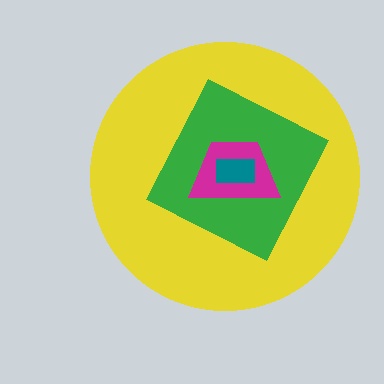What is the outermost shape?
The yellow circle.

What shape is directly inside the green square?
The magenta trapezoid.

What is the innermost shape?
The teal rectangle.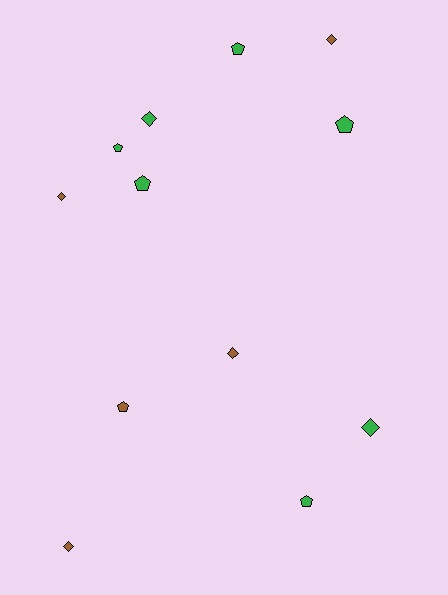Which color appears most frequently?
Green, with 7 objects.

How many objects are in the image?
There are 12 objects.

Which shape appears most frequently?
Diamond, with 6 objects.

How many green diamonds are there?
There are 2 green diamonds.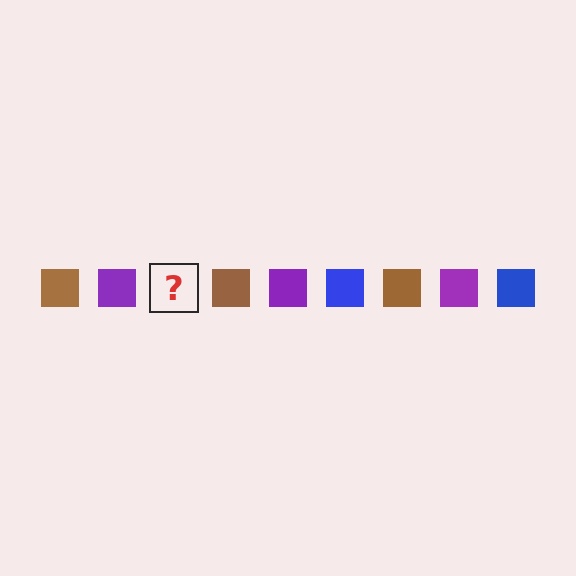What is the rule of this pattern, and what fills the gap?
The rule is that the pattern cycles through brown, purple, blue squares. The gap should be filled with a blue square.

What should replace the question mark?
The question mark should be replaced with a blue square.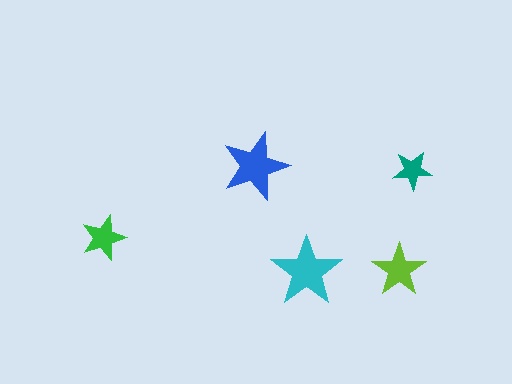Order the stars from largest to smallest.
the cyan one, the blue one, the lime one, the green one, the teal one.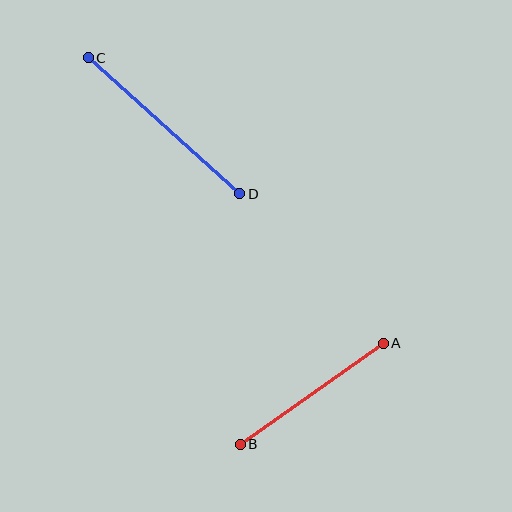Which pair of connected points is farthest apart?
Points C and D are farthest apart.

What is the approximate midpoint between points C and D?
The midpoint is at approximately (164, 126) pixels.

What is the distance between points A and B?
The distance is approximately 175 pixels.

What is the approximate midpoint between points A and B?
The midpoint is at approximately (312, 394) pixels.